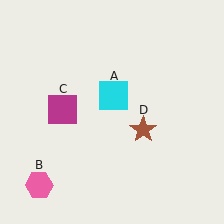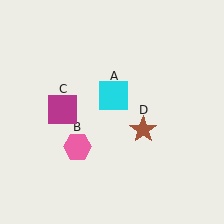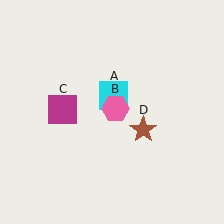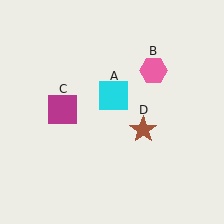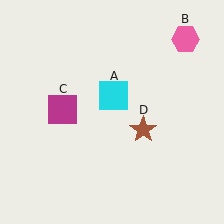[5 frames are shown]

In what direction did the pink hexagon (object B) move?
The pink hexagon (object B) moved up and to the right.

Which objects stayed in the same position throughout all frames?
Cyan square (object A) and magenta square (object C) and brown star (object D) remained stationary.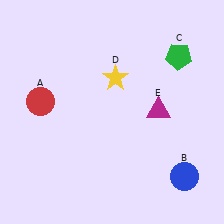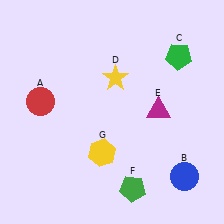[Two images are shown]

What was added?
A green pentagon (F), a yellow hexagon (G) were added in Image 2.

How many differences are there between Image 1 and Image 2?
There are 2 differences between the two images.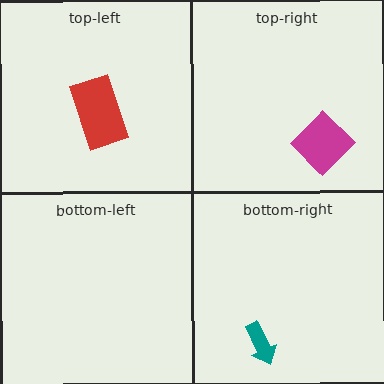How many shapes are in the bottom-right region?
1.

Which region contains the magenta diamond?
The top-right region.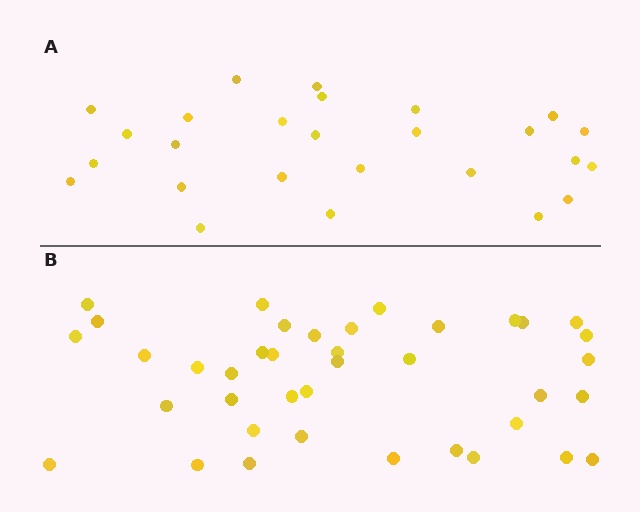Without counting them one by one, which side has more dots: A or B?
Region B (the bottom region) has more dots.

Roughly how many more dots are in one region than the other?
Region B has approximately 15 more dots than region A.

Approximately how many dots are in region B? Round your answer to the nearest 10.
About 40 dots. (The exact count is 39, which rounds to 40.)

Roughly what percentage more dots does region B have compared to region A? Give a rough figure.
About 50% more.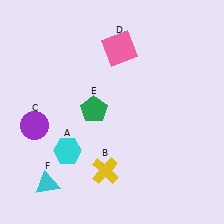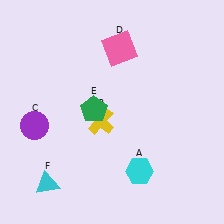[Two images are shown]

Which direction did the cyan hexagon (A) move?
The cyan hexagon (A) moved right.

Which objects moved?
The objects that moved are: the cyan hexagon (A), the yellow cross (B).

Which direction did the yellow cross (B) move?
The yellow cross (B) moved up.